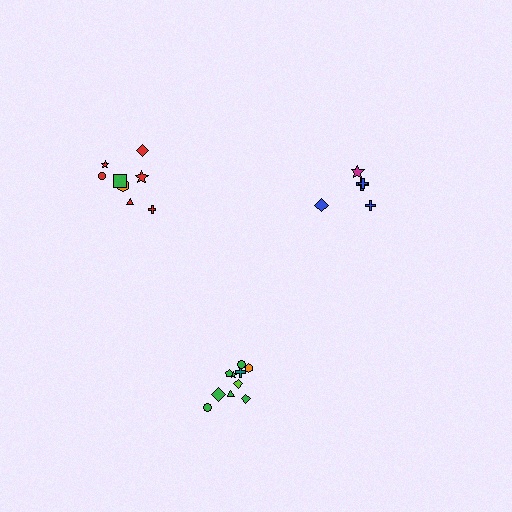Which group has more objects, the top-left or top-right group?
The top-left group.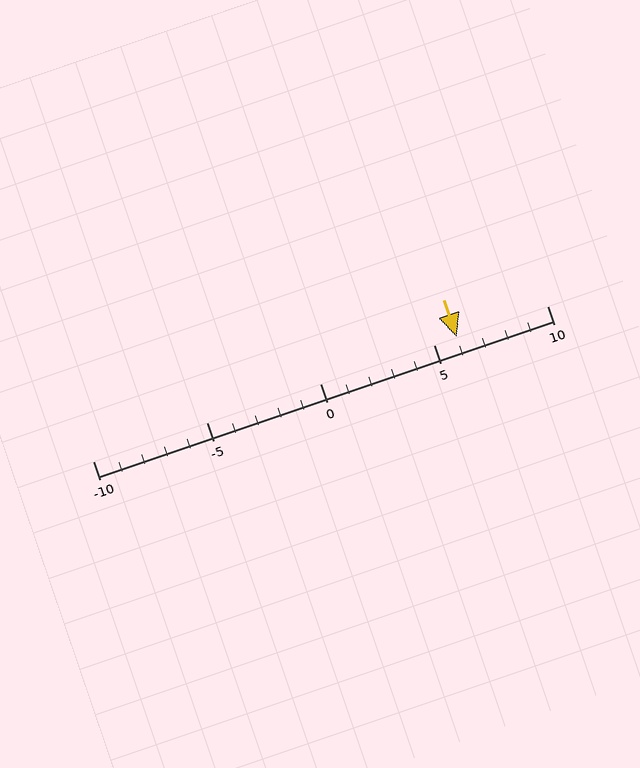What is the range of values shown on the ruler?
The ruler shows values from -10 to 10.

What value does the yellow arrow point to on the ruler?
The yellow arrow points to approximately 6.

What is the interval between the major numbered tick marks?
The major tick marks are spaced 5 units apart.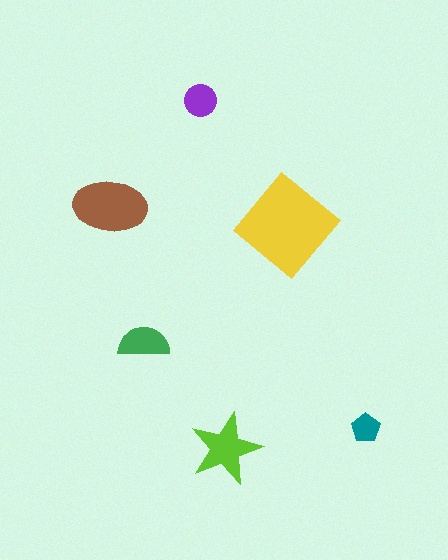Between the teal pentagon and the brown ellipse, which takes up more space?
The brown ellipse.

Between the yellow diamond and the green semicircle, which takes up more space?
The yellow diamond.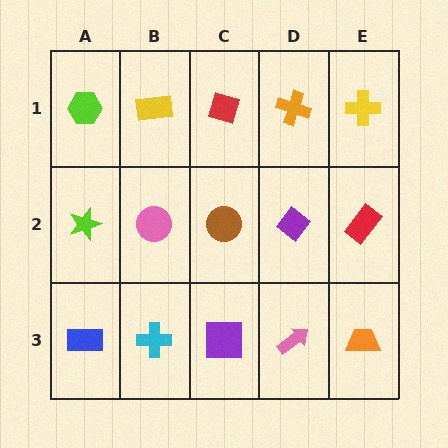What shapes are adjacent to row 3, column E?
A red rectangle (row 2, column E), a pink arrow (row 3, column D).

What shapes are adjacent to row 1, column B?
A pink circle (row 2, column B), a lime hexagon (row 1, column A), a red diamond (row 1, column C).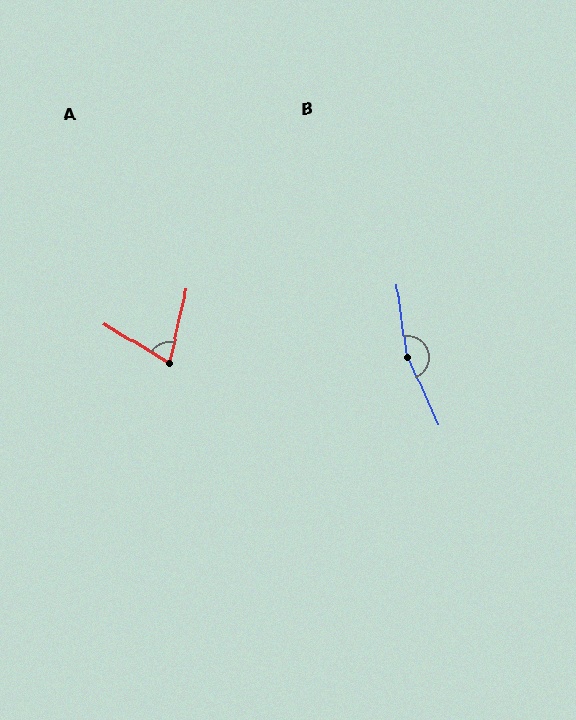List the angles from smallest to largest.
A (72°), B (163°).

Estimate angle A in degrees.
Approximately 72 degrees.